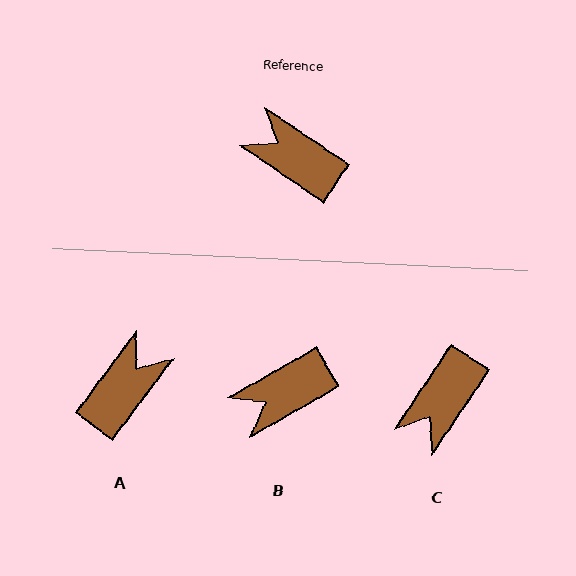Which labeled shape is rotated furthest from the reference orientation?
A, about 92 degrees away.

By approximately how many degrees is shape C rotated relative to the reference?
Approximately 90 degrees counter-clockwise.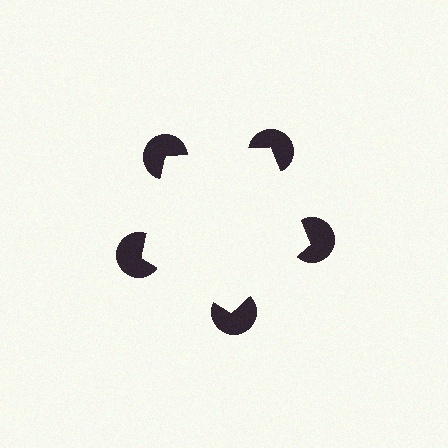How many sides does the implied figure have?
5 sides.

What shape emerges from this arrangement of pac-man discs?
An illusory pentagon — its edges are inferred from the aligned wedge cuts in the pac-man discs, not physically drawn.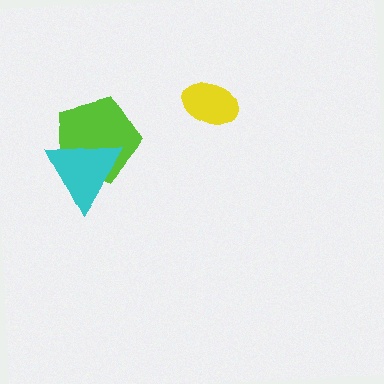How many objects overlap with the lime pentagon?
1 object overlaps with the lime pentagon.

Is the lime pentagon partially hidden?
Yes, it is partially covered by another shape.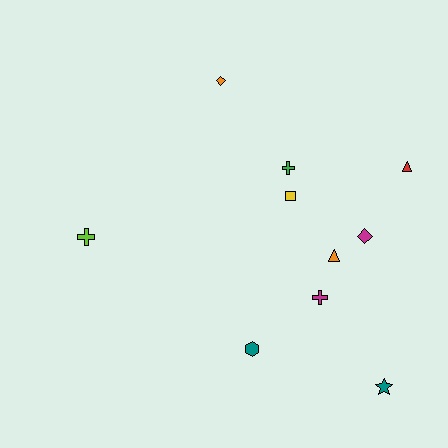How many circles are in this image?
There are no circles.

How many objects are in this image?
There are 10 objects.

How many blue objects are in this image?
There are no blue objects.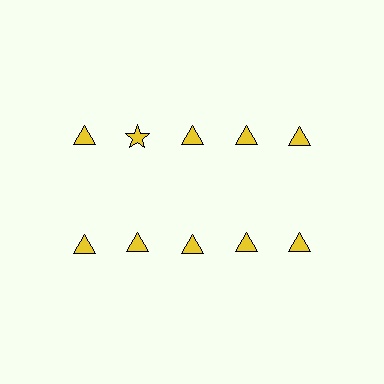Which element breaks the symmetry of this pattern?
The yellow star in the top row, second from left column breaks the symmetry. All other shapes are yellow triangles.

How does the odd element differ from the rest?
It has a different shape: star instead of triangle.